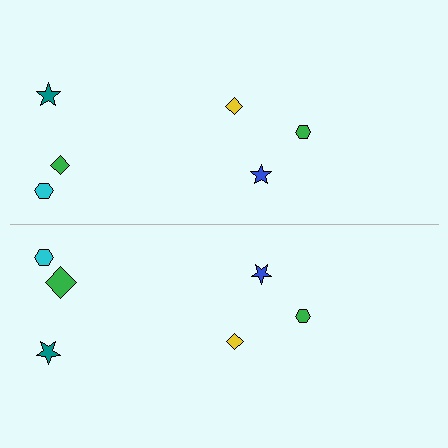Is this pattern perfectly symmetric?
No, the pattern is not perfectly symmetric. The green diamond on the bottom side has a different size than its mirror counterpart.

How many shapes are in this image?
There are 12 shapes in this image.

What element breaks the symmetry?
The green diamond on the bottom side has a different size than its mirror counterpart.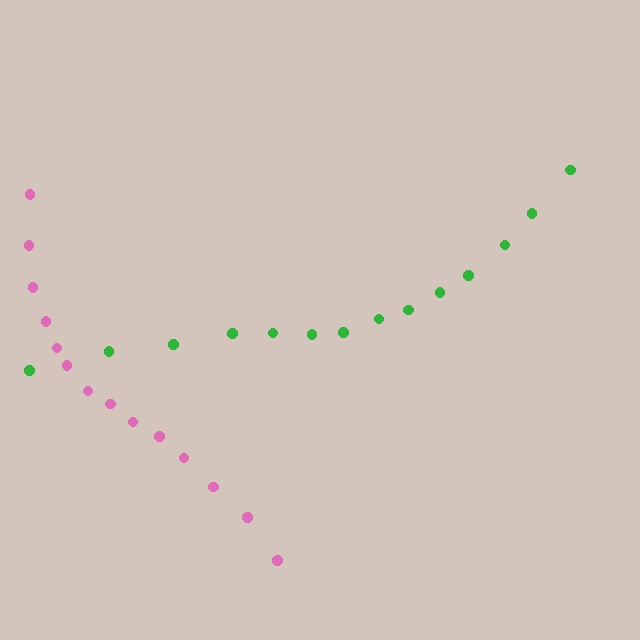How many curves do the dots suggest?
There are 2 distinct paths.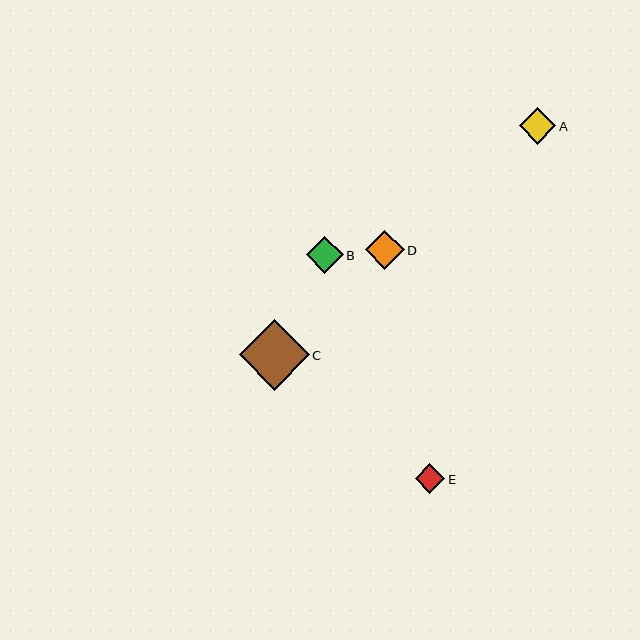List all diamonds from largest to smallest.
From largest to smallest: C, D, B, A, E.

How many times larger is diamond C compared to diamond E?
Diamond C is approximately 2.4 times the size of diamond E.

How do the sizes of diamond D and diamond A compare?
Diamond D and diamond A are approximately the same size.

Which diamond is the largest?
Diamond C is the largest with a size of approximately 70 pixels.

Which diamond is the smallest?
Diamond E is the smallest with a size of approximately 30 pixels.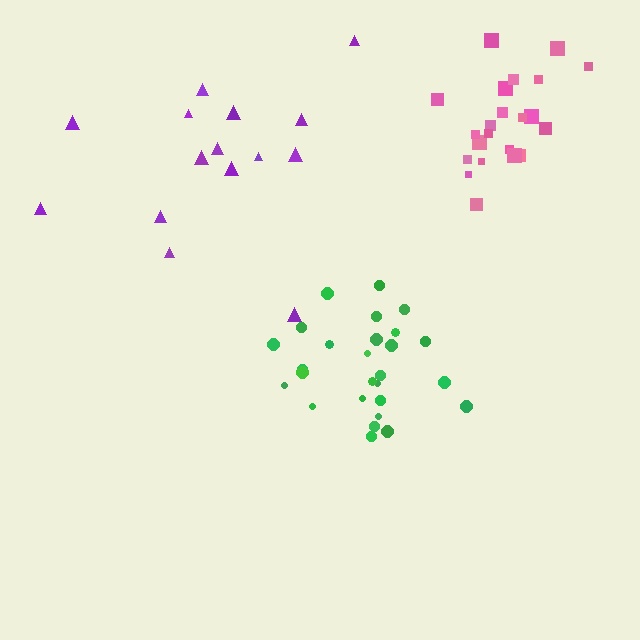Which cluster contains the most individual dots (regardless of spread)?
Green (27).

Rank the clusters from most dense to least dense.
green, pink, purple.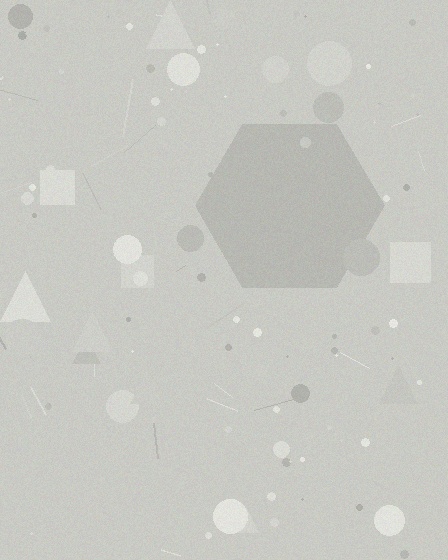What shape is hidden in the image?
A hexagon is hidden in the image.